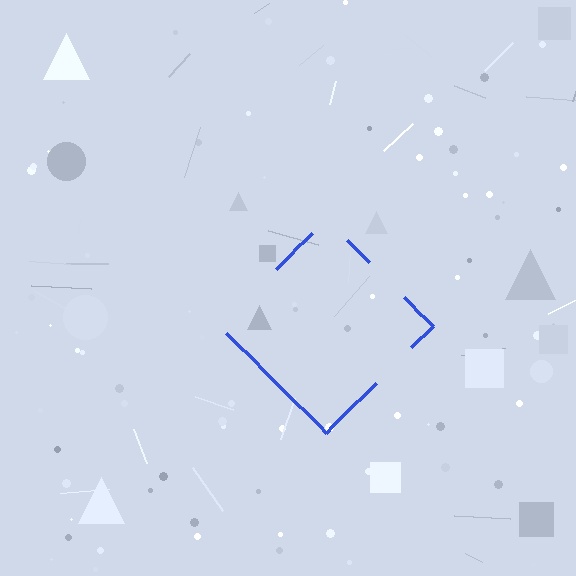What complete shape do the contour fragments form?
The contour fragments form a diamond.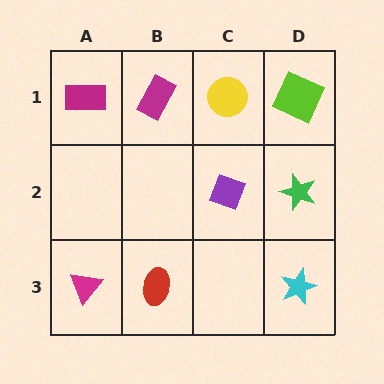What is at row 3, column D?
A cyan star.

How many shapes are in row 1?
4 shapes.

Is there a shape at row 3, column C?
No, that cell is empty.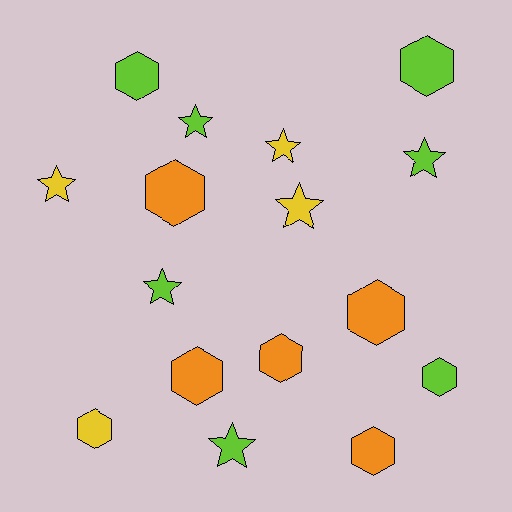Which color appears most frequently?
Lime, with 7 objects.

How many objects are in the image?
There are 16 objects.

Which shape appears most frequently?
Hexagon, with 9 objects.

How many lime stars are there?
There are 4 lime stars.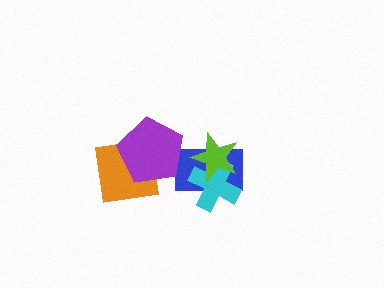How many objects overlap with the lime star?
2 objects overlap with the lime star.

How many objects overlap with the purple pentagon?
2 objects overlap with the purple pentagon.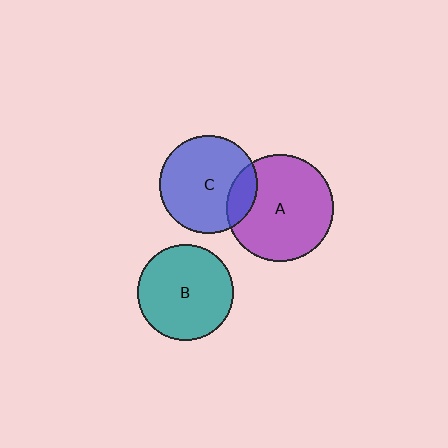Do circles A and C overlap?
Yes.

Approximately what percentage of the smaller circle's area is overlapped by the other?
Approximately 15%.